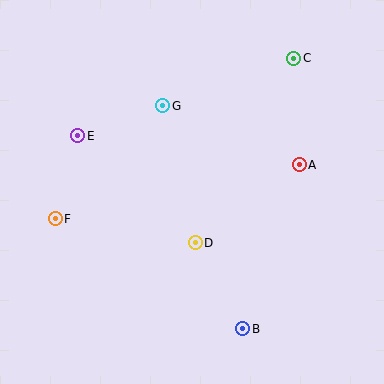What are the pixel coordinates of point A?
Point A is at (299, 165).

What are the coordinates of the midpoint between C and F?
The midpoint between C and F is at (174, 139).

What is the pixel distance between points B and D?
The distance between B and D is 98 pixels.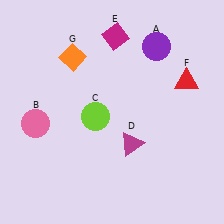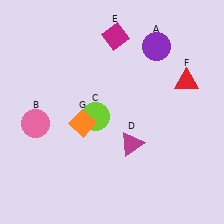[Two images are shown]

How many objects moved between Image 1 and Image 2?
1 object moved between the two images.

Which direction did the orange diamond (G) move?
The orange diamond (G) moved down.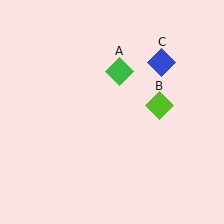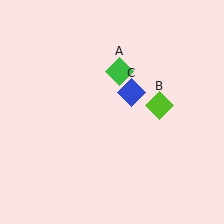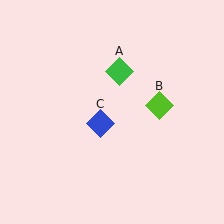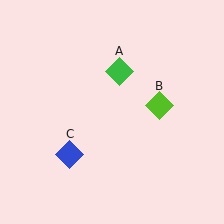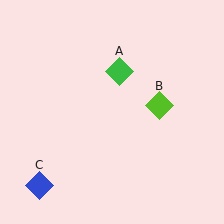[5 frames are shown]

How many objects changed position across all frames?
1 object changed position: blue diamond (object C).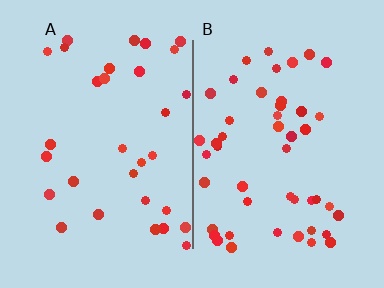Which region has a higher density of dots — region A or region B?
B (the right).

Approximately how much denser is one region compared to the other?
Approximately 1.5× — region B over region A.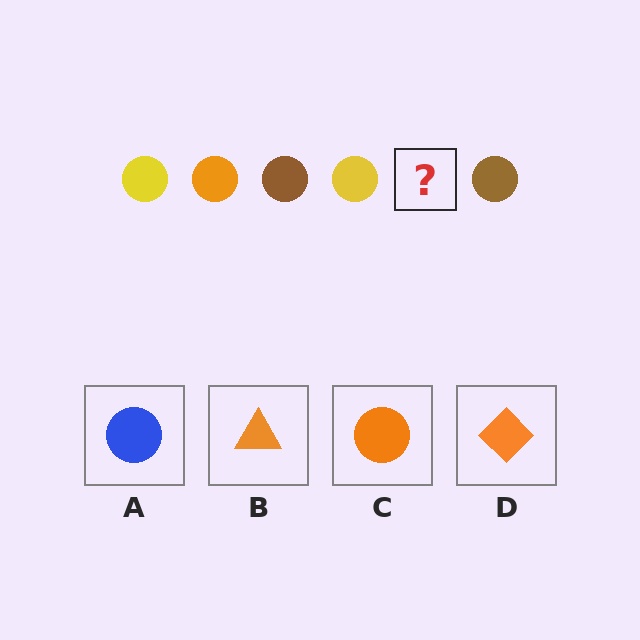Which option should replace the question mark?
Option C.